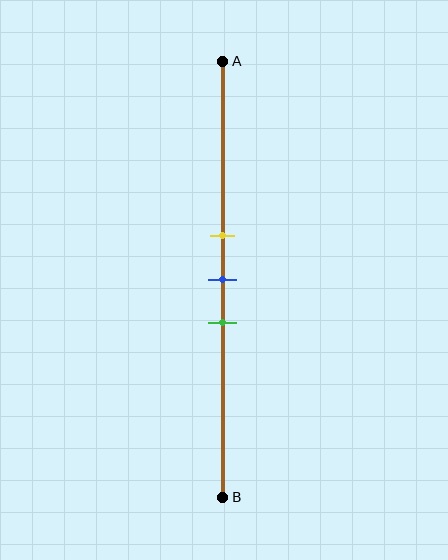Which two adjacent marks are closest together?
The yellow and blue marks are the closest adjacent pair.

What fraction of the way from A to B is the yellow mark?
The yellow mark is approximately 40% (0.4) of the way from A to B.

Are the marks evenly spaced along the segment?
Yes, the marks are approximately evenly spaced.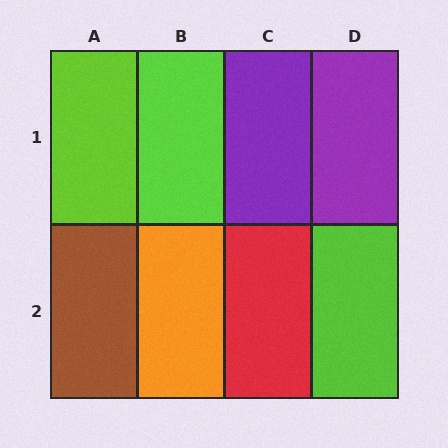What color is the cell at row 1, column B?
Lime.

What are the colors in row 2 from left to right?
Brown, orange, red, lime.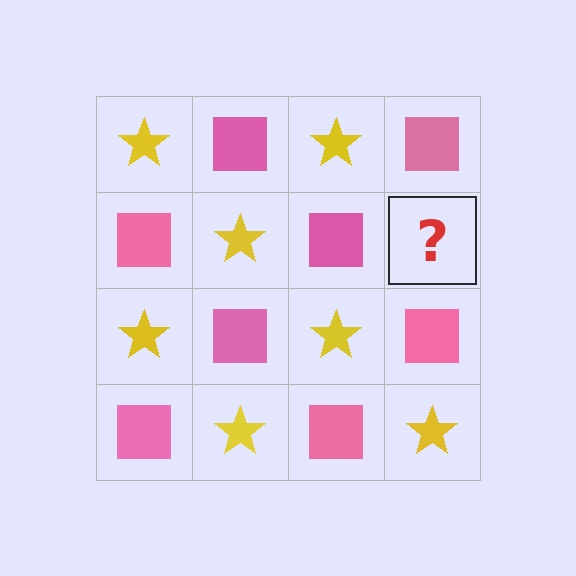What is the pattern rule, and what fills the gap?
The rule is that it alternates yellow star and pink square in a checkerboard pattern. The gap should be filled with a yellow star.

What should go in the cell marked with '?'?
The missing cell should contain a yellow star.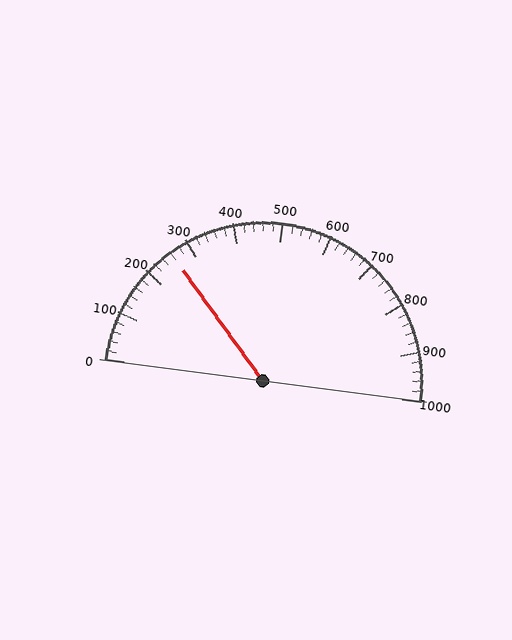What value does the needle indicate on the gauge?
The needle indicates approximately 260.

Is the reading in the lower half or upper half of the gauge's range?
The reading is in the lower half of the range (0 to 1000).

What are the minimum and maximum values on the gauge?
The gauge ranges from 0 to 1000.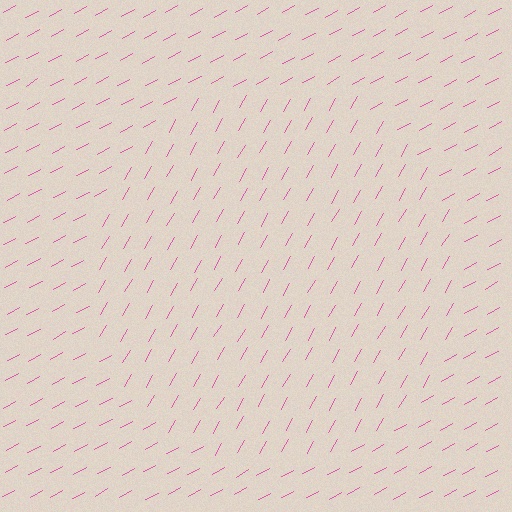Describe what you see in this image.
The image is filled with small pink line segments. A circle region in the image has lines oriented differently from the surrounding lines, creating a visible texture boundary.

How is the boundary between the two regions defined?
The boundary is defined purely by a change in line orientation (approximately 32 degrees difference). All lines are the same color and thickness.